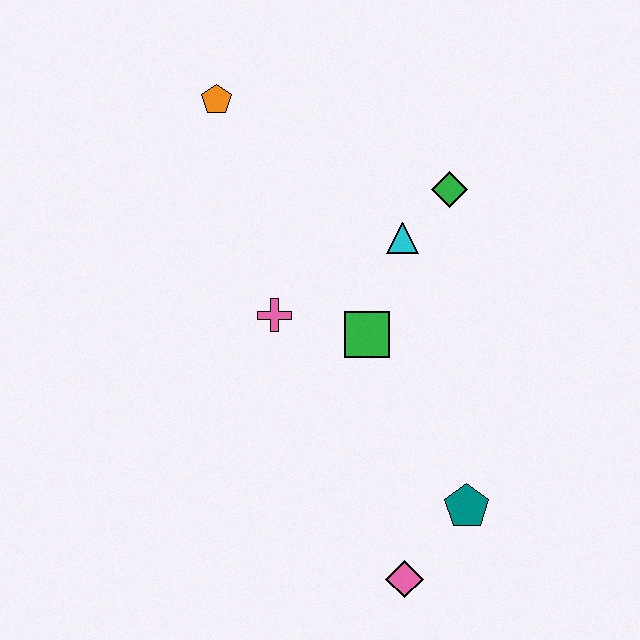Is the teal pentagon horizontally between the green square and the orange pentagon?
No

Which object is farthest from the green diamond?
The pink diamond is farthest from the green diamond.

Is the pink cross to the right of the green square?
No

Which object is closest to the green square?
The pink cross is closest to the green square.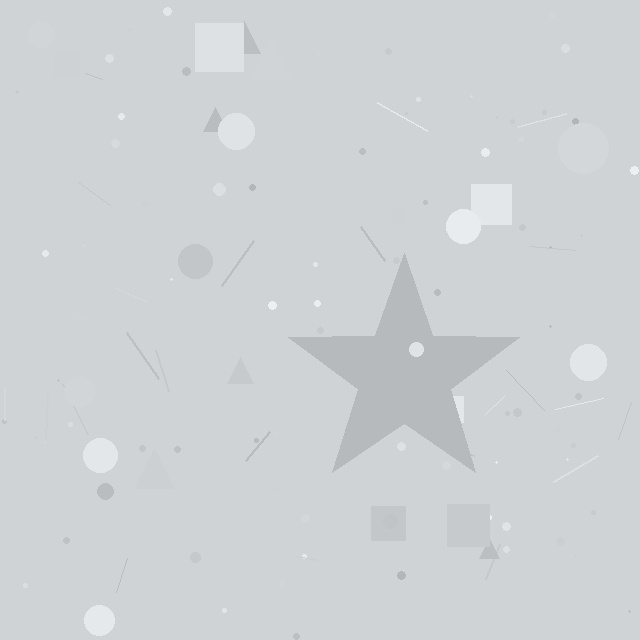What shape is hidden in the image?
A star is hidden in the image.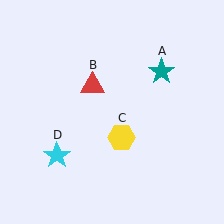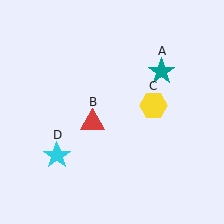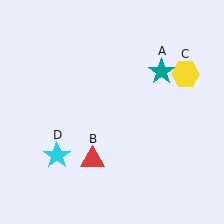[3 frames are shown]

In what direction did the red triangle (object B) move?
The red triangle (object B) moved down.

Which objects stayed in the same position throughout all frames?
Teal star (object A) and cyan star (object D) remained stationary.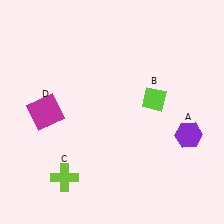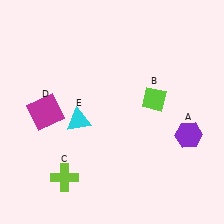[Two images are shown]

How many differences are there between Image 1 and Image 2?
There is 1 difference between the two images.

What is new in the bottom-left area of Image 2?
A cyan triangle (E) was added in the bottom-left area of Image 2.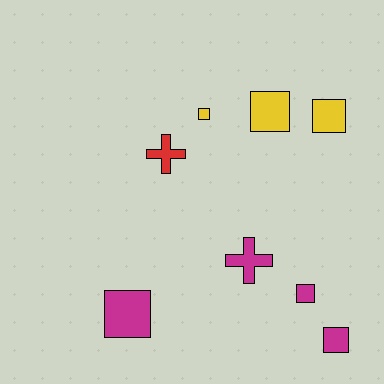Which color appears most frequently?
Magenta, with 4 objects.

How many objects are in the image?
There are 8 objects.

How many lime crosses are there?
There are no lime crosses.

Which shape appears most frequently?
Square, with 6 objects.